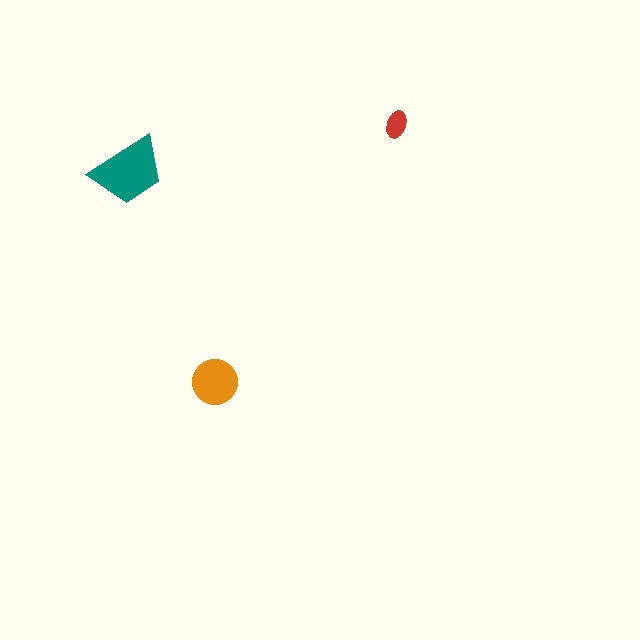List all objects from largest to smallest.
The teal trapezoid, the orange circle, the red ellipse.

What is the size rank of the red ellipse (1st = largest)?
3rd.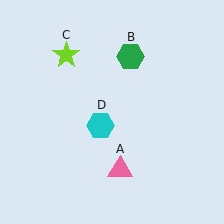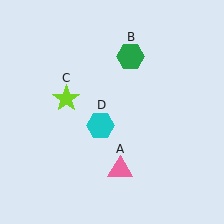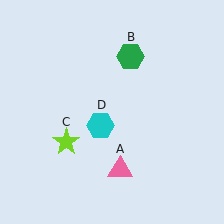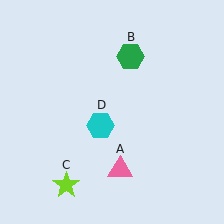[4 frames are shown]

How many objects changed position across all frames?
1 object changed position: lime star (object C).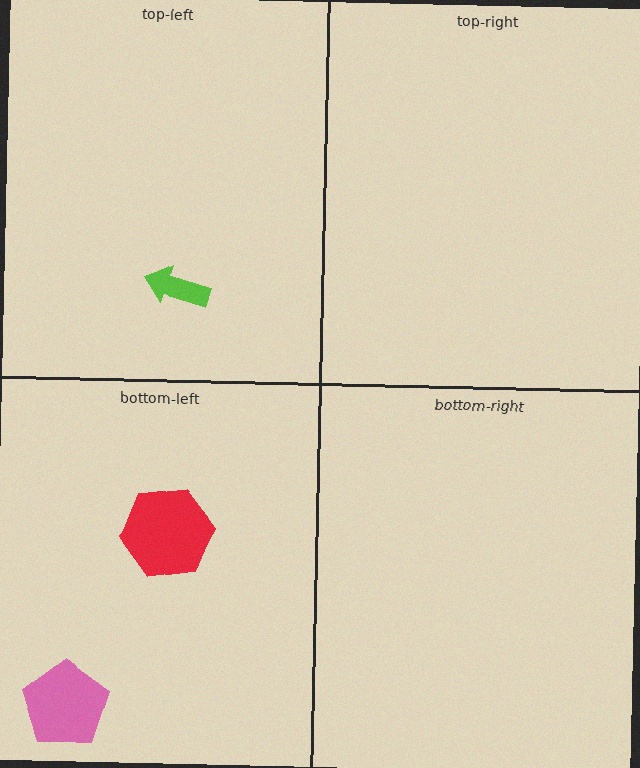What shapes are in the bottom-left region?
The pink pentagon, the red hexagon.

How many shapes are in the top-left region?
1.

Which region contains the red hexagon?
The bottom-left region.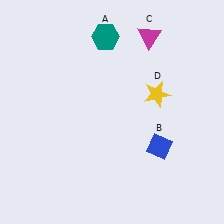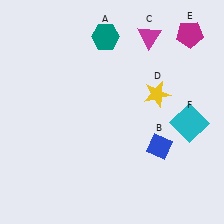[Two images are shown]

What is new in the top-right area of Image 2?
A magenta pentagon (E) was added in the top-right area of Image 2.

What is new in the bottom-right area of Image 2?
A cyan square (F) was added in the bottom-right area of Image 2.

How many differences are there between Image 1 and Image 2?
There are 2 differences between the two images.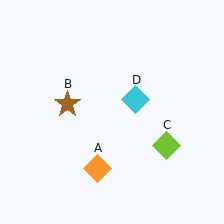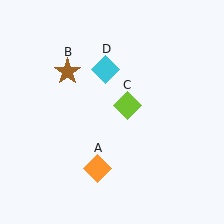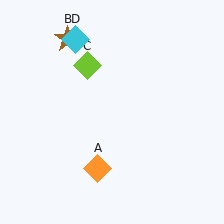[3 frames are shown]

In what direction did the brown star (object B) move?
The brown star (object B) moved up.